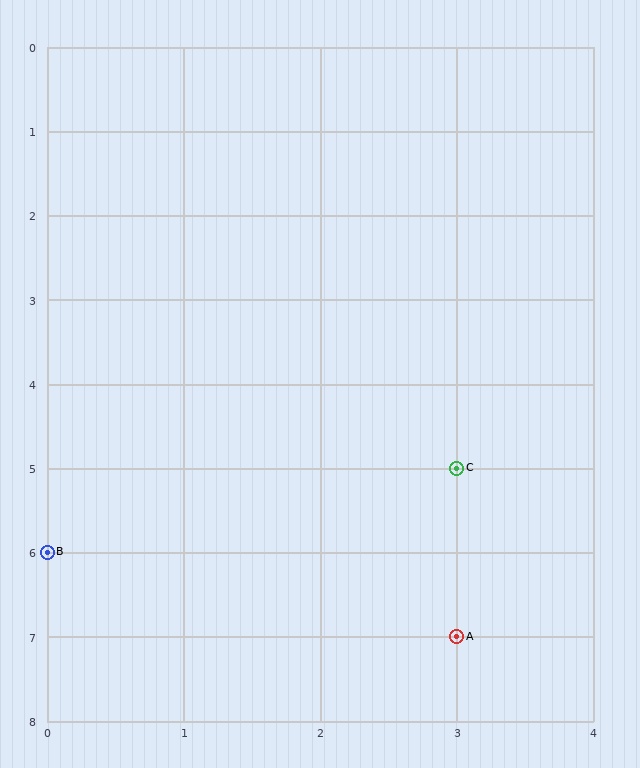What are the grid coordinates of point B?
Point B is at grid coordinates (0, 6).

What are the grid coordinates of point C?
Point C is at grid coordinates (3, 5).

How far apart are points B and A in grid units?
Points B and A are 3 columns and 1 row apart (about 3.2 grid units diagonally).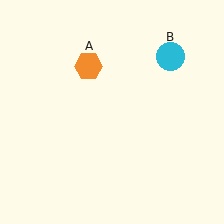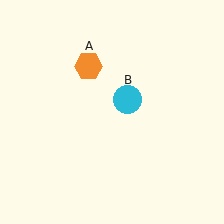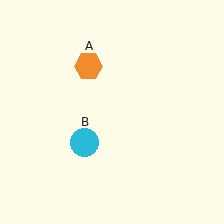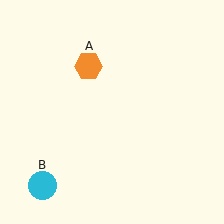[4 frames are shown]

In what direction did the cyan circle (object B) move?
The cyan circle (object B) moved down and to the left.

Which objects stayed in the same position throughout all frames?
Orange hexagon (object A) remained stationary.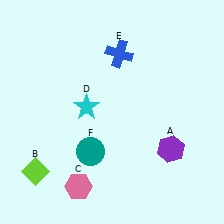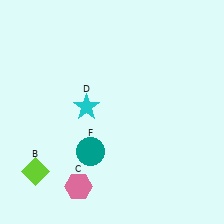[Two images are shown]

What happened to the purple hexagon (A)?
The purple hexagon (A) was removed in Image 2. It was in the bottom-right area of Image 1.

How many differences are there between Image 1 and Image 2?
There are 2 differences between the two images.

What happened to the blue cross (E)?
The blue cross (E) was removed in Image 2. It was in the top-right area of Image 1.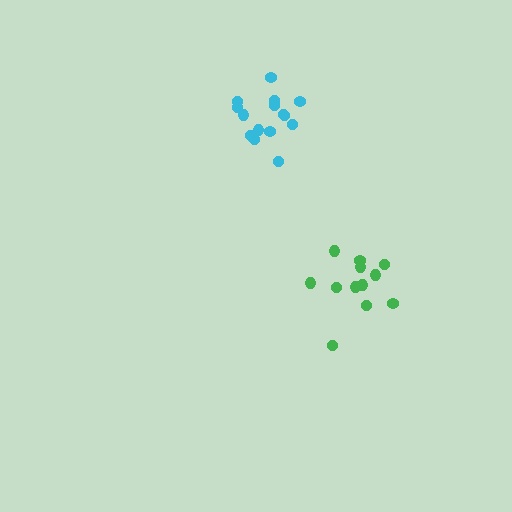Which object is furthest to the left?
The cyan cluster is leftmost.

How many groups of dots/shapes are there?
There are 2 groups.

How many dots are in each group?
Group 1: 15 dots, Group 2: 12 dots (27 total).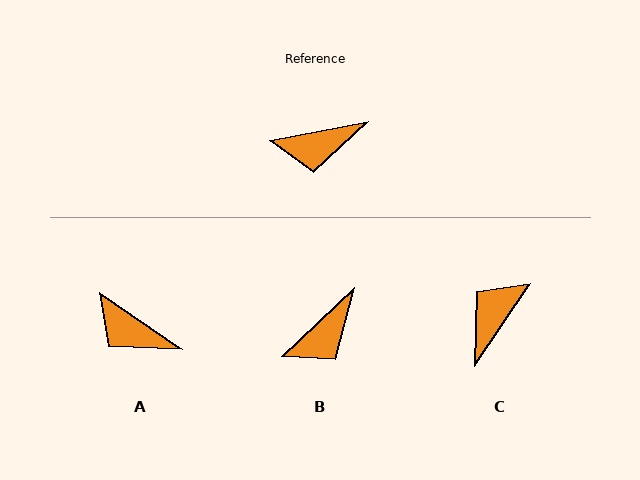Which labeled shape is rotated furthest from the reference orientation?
C, about 135 degrees away.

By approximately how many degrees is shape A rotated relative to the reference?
Approximately 45 degrees clockwise.